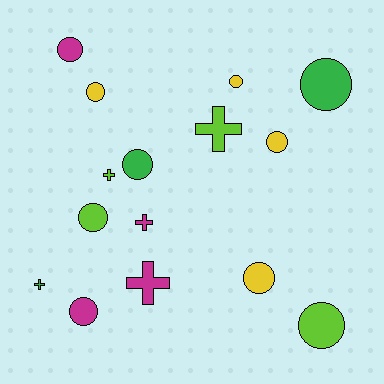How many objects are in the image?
There are 15 objects.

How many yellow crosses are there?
There are no yellow crosses.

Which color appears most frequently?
Magenta, with 4 objects.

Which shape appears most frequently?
Circle, with 10 objects.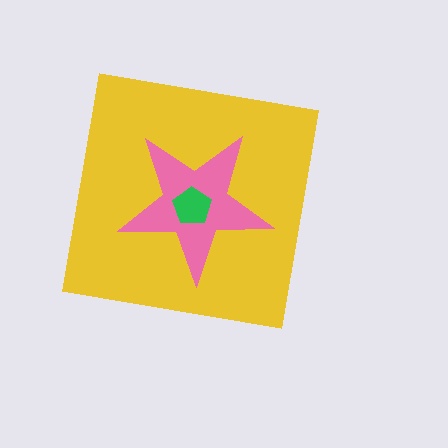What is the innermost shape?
The green pentagon.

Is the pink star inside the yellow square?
Yes.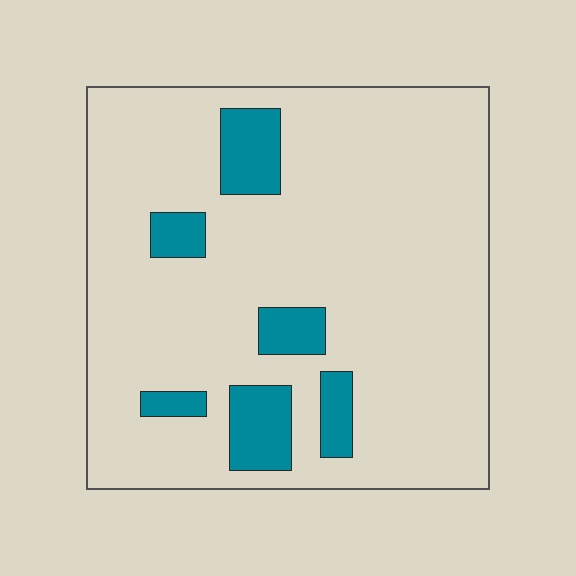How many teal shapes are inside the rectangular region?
6.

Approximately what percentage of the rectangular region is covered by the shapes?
Approximately 15%.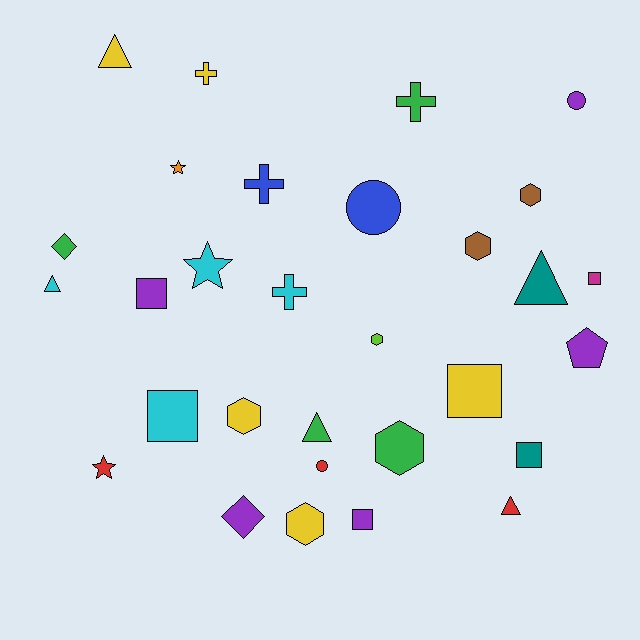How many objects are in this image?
There are 30 objects.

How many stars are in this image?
There are 3 stars.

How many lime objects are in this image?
There is 1 lime object.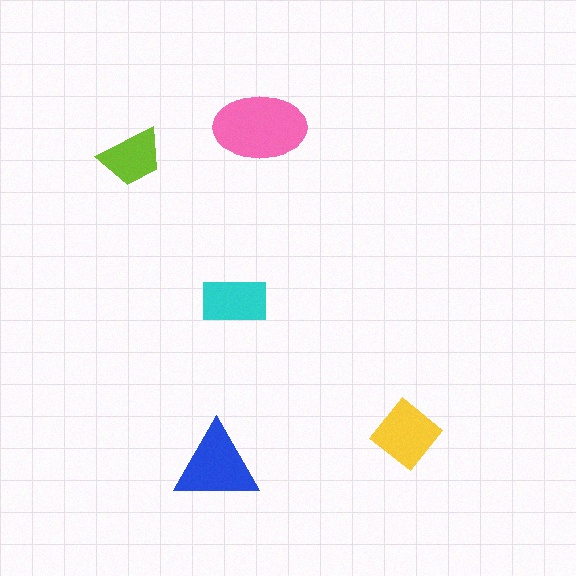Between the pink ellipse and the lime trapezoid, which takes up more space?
The pink ellipse.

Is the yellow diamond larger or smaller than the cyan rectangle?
Larger.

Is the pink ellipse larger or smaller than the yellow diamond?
Larger.